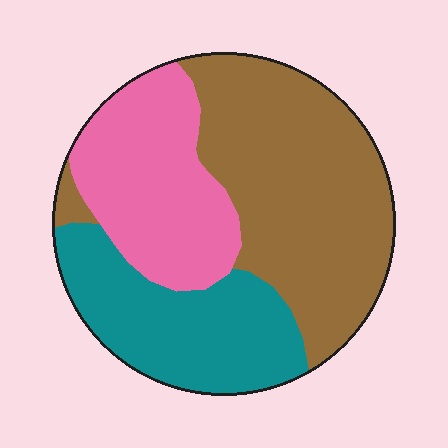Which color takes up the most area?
Brown, at roughly 45%.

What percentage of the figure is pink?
Pink takes up between a quarter and a half of the figure.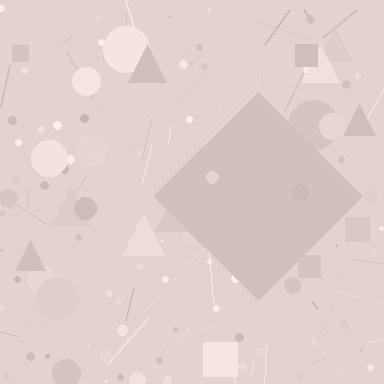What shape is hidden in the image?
A diamond is hidden in the image.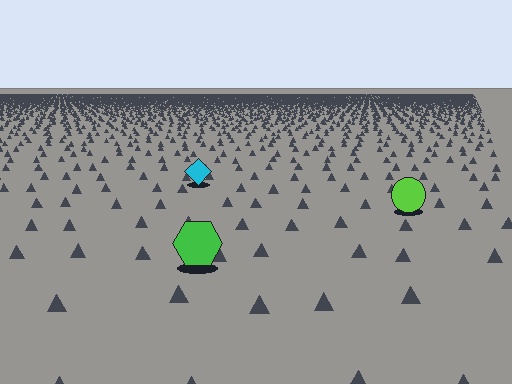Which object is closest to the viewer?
The green hexagon is closest. The texture marks near it are larger and more spread out.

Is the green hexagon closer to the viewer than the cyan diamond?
Yes. The green hexagon is closer — you can tell from the texture gradient: the ground texture is coarser near it.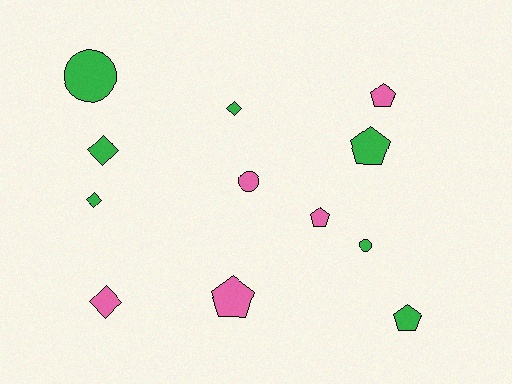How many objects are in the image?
There are 12 objects.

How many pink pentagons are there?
There are 3 pink pentagons.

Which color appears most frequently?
Green, with 7 objects.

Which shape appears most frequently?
Pentagon, with 5 objects.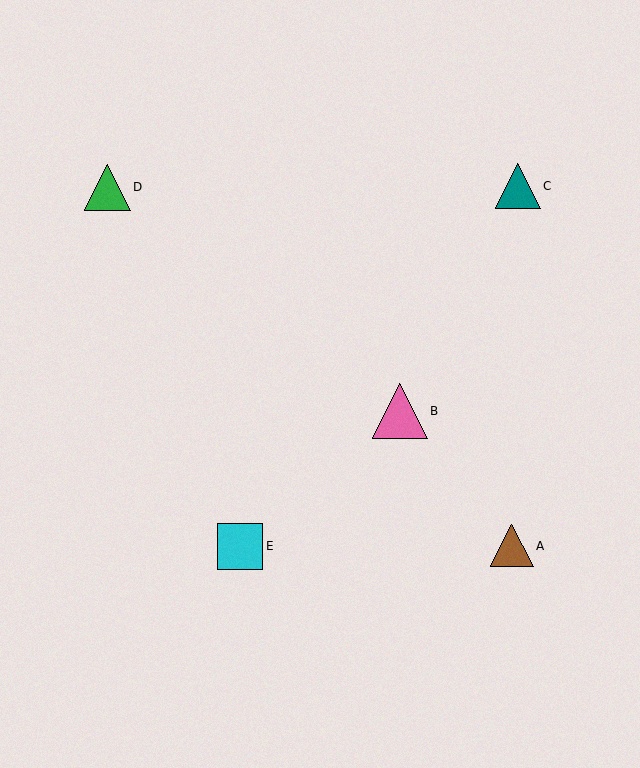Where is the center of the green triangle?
The center of the green triangle is at (108, 187).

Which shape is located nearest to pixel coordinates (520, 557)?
The brown triangle (labeled A) at (512, 546) is nearest to that location.